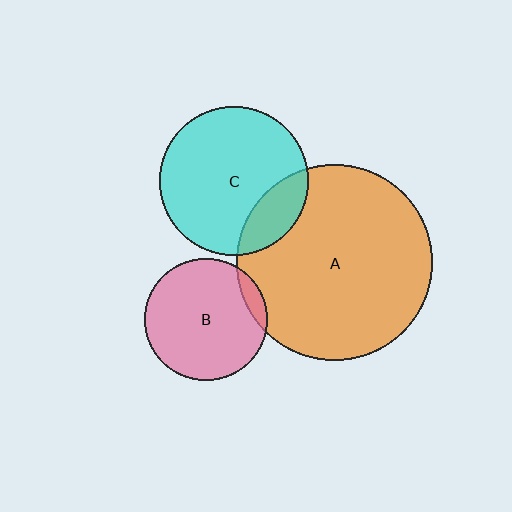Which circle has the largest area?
Circle A (orange).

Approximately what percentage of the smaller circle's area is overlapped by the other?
Approximately 10%.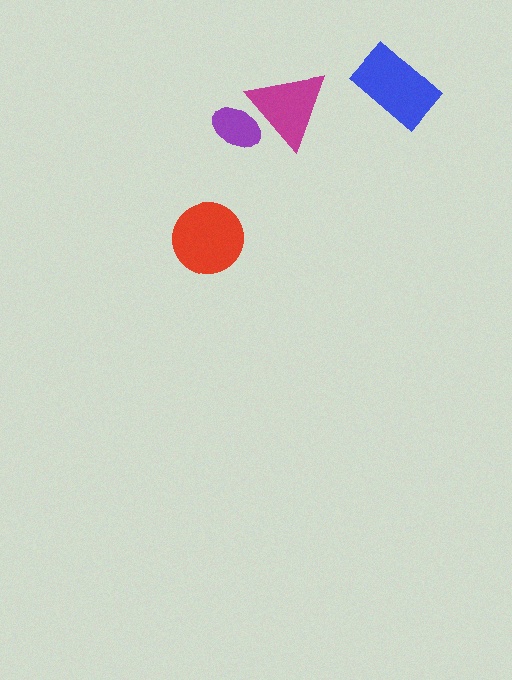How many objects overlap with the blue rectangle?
0 objects overlap with the blue rectangle.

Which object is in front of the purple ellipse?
The magenta triangle is in front of the purple ellipse.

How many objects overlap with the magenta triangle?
1 object overlaps with the magenta triangle.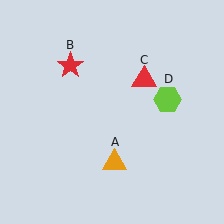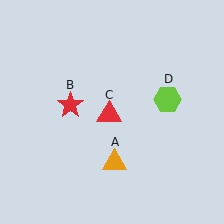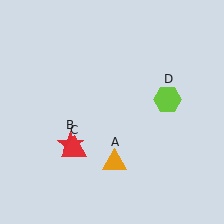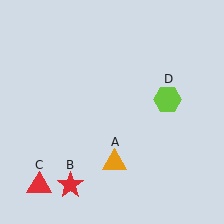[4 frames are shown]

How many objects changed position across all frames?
2 objects changed position: red star (object B), red triangle (object C).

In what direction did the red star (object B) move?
The red star (object B) moved down.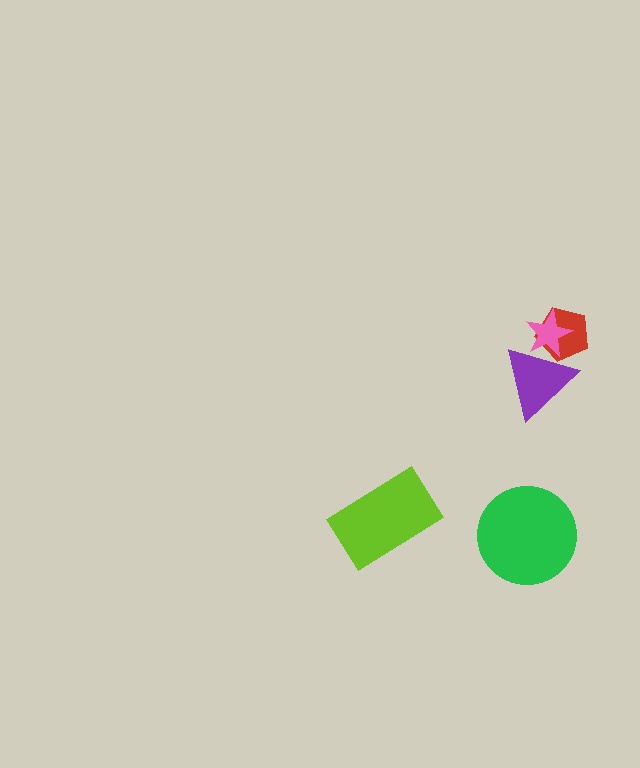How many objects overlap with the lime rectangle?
0 objects overlap with the lime rectangle.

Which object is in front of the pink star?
The purple triangle is in front of the pink star.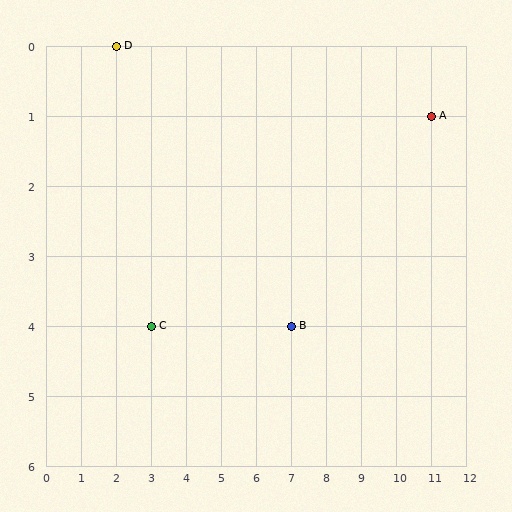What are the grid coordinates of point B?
Point B is at grid coordinates (7, 4).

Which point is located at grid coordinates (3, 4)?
Point C is at (3, 4).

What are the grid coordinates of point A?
Point A is at grid coordinates (11, 1).